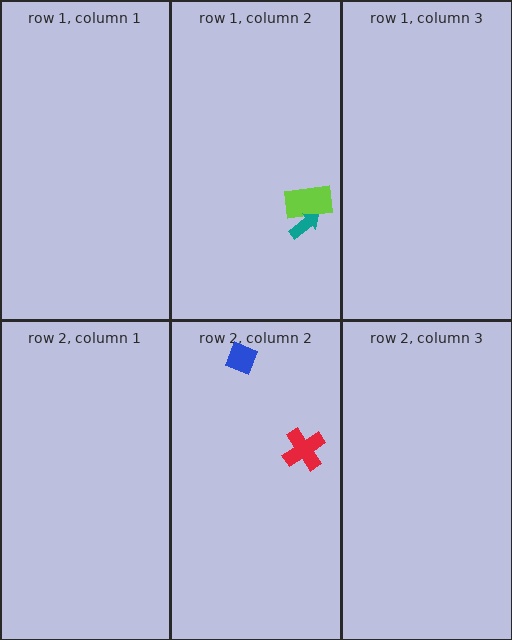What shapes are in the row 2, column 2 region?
The red cross, the blue diamond.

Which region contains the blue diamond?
The row 2, column 2 region.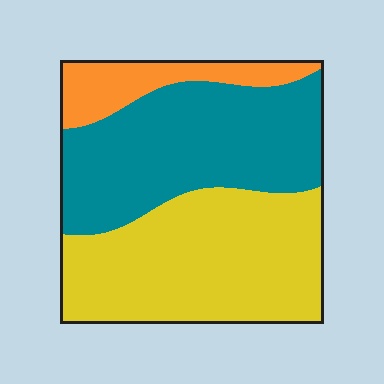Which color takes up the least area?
Orange, at roughly 15%.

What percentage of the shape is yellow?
Yellow covers roughly 45% of the shape.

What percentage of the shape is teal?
Teal covers 42% of the shape.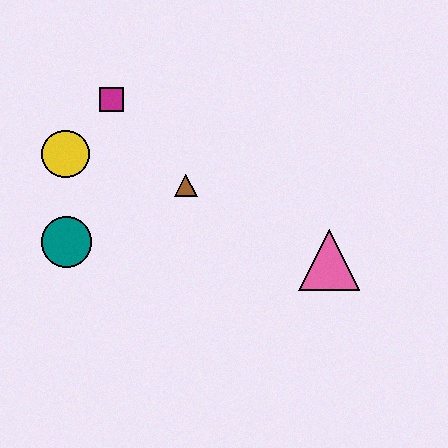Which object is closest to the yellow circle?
The magenta square is closest to the yellow circle.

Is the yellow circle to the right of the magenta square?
No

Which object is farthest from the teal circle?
The pink triangle is farthest from the teal circle.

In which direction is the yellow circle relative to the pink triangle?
The yellow circle is to the left of the pink triangle.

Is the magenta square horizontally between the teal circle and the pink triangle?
Yes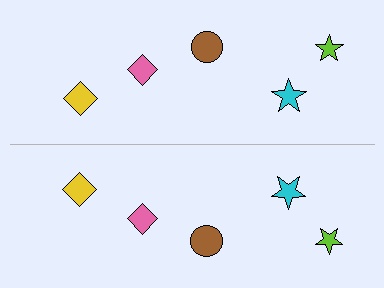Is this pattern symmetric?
Yes, this pattern has bilateral (reflection) symmetry.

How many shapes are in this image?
There are 10 shapes in this image.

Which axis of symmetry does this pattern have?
The pattern has a horizontal axis of symmetry running through the center of the image.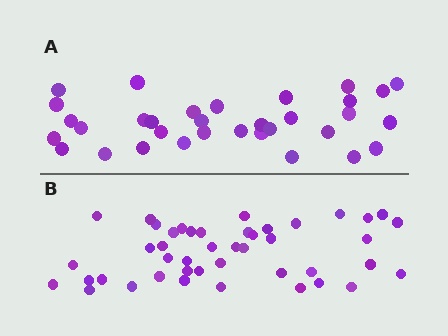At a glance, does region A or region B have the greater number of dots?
Region B (the bottom region) has more dots.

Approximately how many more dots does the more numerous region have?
Region B has roughly 12 or so more dots than region A.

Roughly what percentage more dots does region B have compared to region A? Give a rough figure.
About 35% more.